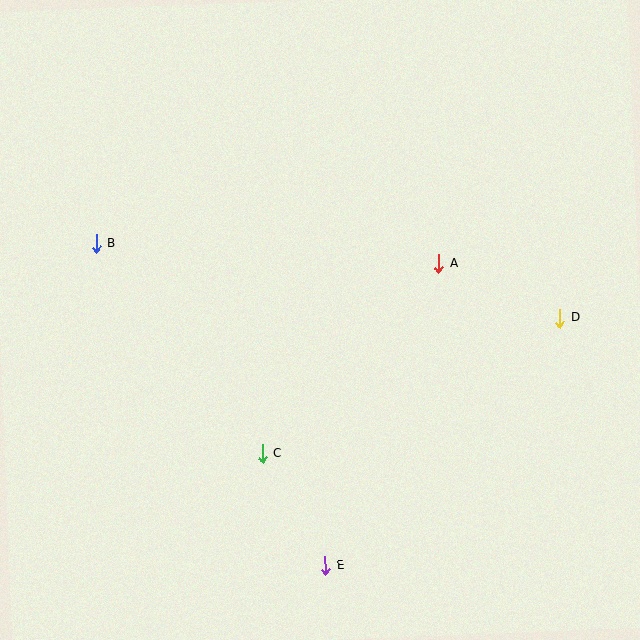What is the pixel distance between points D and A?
The distance between D and A is 132 pixels.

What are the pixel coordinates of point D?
Point D is at (560, 318).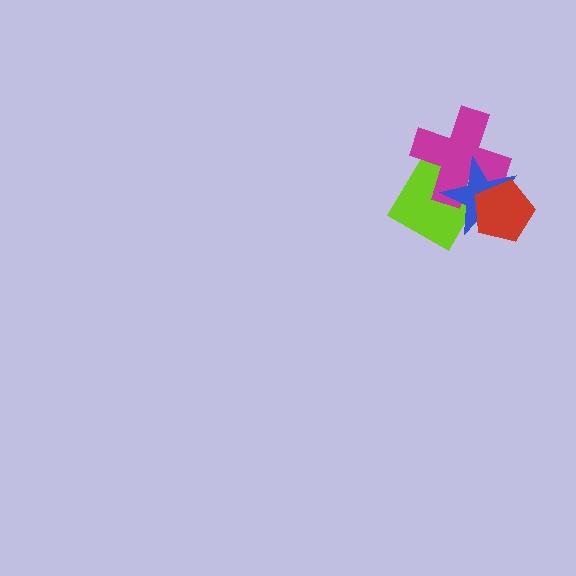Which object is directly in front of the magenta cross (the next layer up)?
The blue star is directly in front of the magenta cross.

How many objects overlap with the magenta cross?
3 objects overlap with the magenta cross.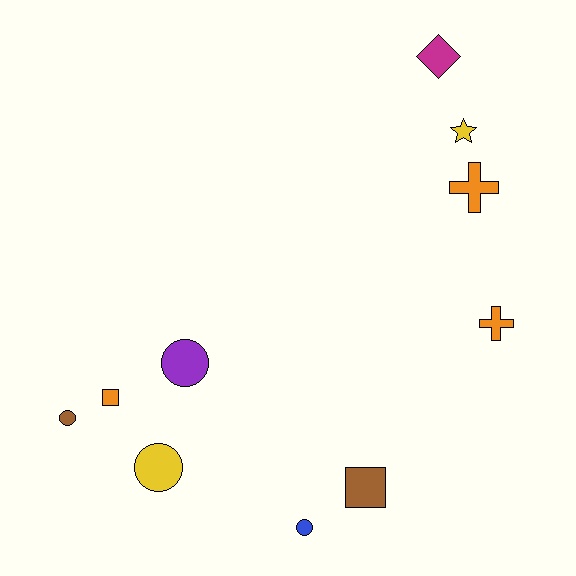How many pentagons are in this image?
There are no pentagons.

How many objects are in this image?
There are 10 objects.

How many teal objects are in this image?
There are no teal objects.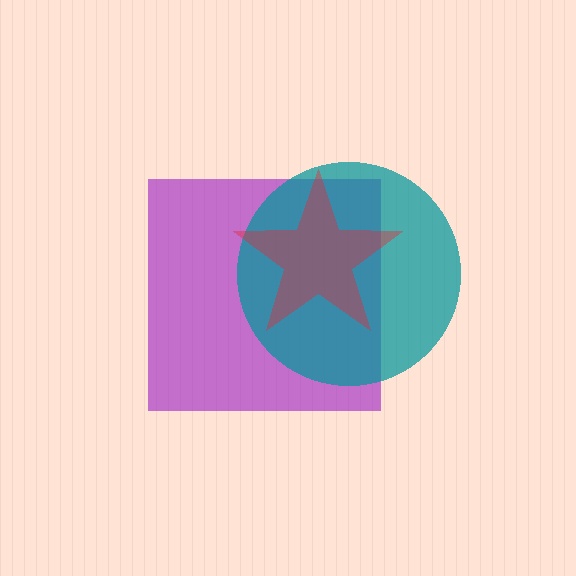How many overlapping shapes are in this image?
There are 3 overlapping shapes in the image.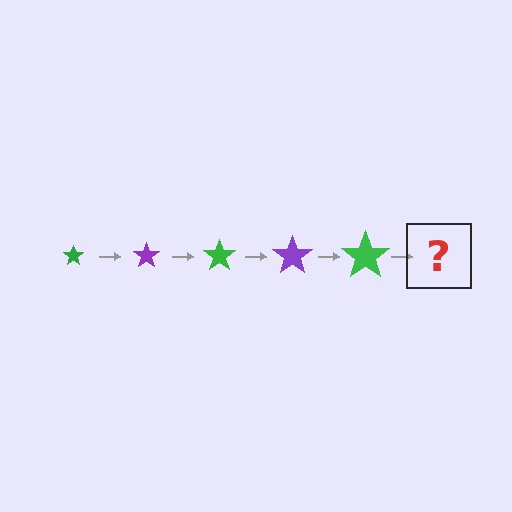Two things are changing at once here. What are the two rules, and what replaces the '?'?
The two rules are that the star grows larger each step and the color cycles through green and purple. The '?' should be a purple star, larger than the previous one.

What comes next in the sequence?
The next element should be a purple star, larger than the previous one.